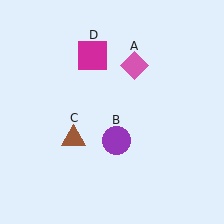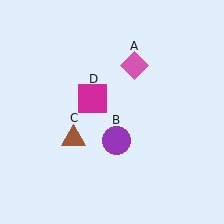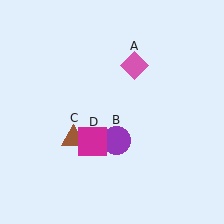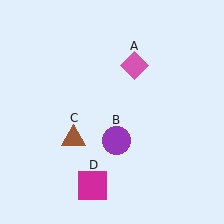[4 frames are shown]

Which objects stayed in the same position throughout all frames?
Pink diamond (object A) and purple circle (object B) and brown triangle (object C) remained stationary.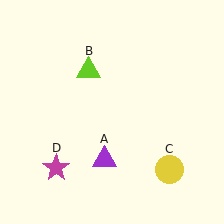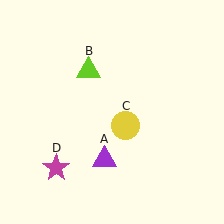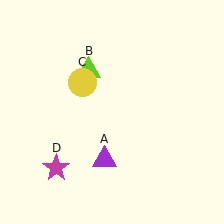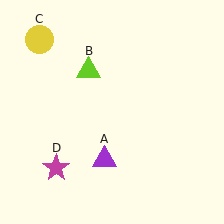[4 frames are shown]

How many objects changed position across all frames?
1 object changed position: yellow circle (object C).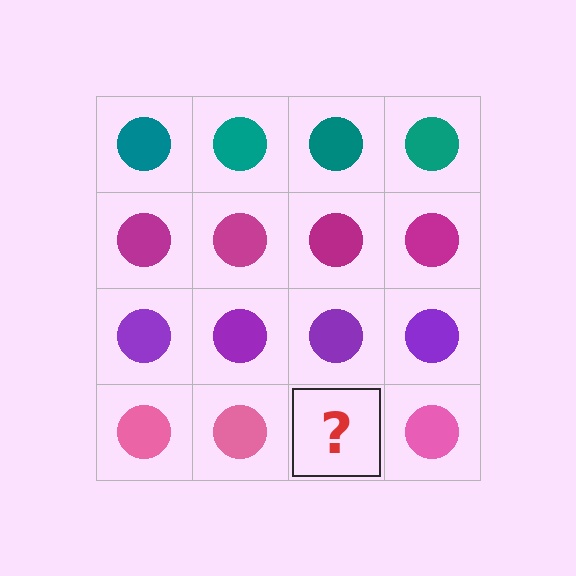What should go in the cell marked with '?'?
The missing cell should contain a pink circle.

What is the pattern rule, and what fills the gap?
The rule is that each row has a consistent color. The gap should be filled with a pink circle.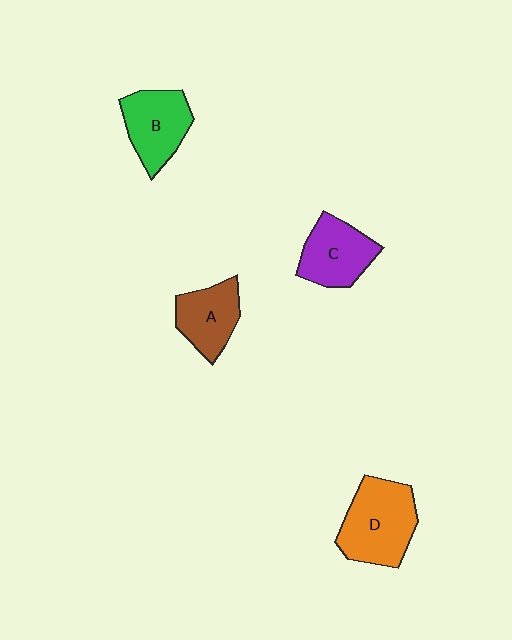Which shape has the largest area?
Shape D (orange).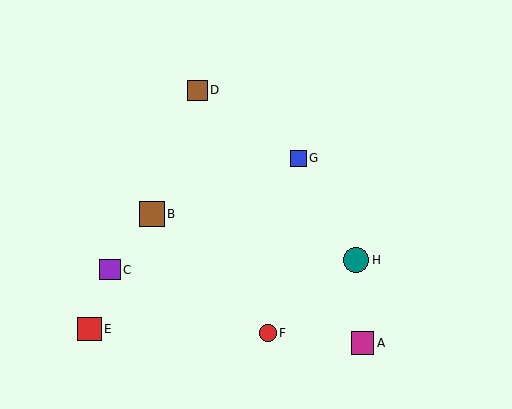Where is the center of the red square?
The center of the red square is at (90, 329).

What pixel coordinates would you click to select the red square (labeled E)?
Click at (90, 329) to select the red square E.